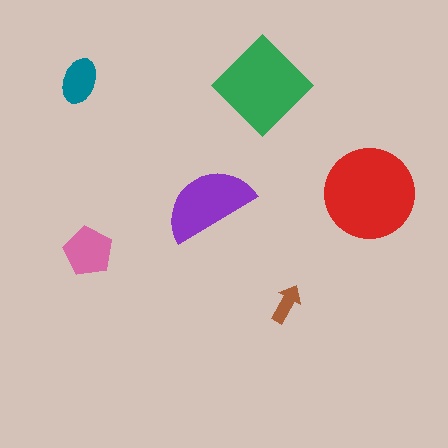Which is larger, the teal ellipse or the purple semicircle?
The purple semicircle.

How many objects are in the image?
There are 6 objects in the image.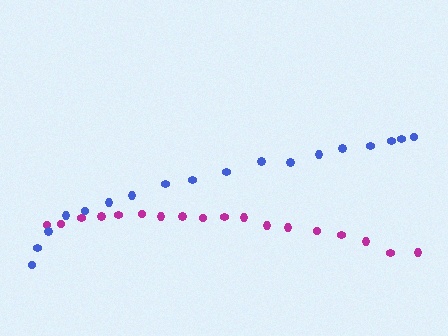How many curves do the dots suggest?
There are 2 distinct paths.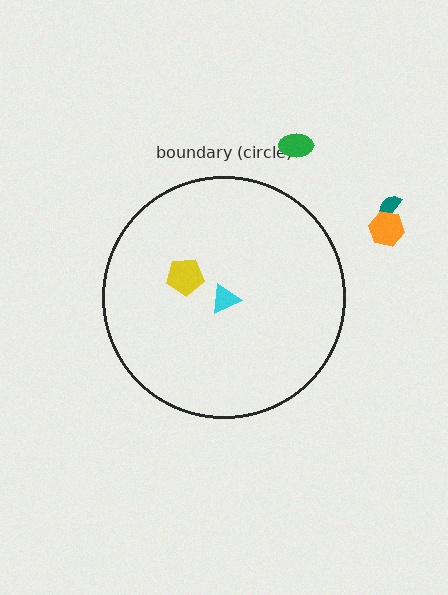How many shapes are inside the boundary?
2 inside, 3 outside.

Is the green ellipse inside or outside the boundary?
Outside.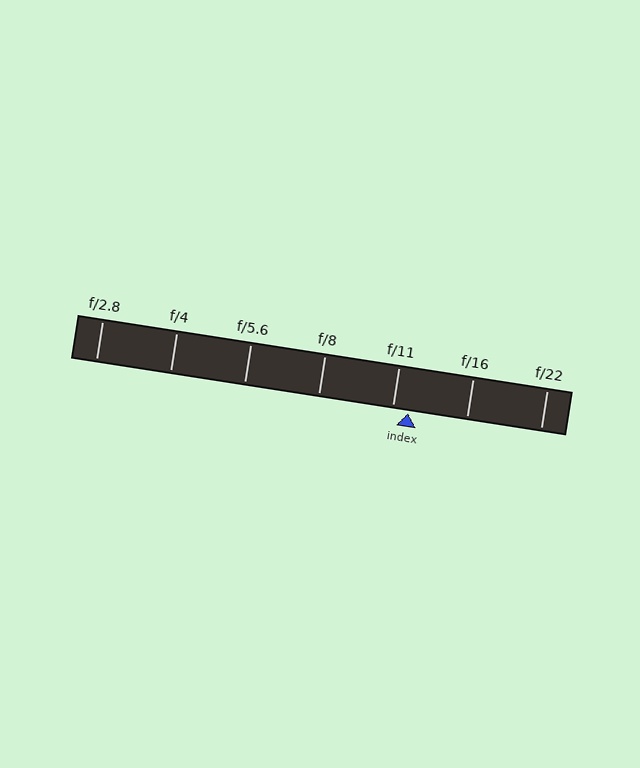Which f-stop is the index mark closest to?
The index mark is closest to f/11.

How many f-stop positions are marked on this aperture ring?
There are 7 f-stop positions marked.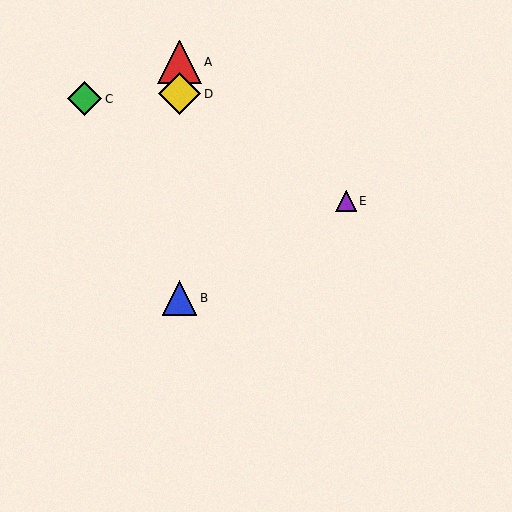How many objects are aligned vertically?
3 objects (A, B, D) are aligned vertically.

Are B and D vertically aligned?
Yes, both are at x≈179.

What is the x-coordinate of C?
Object C is at x≈85.